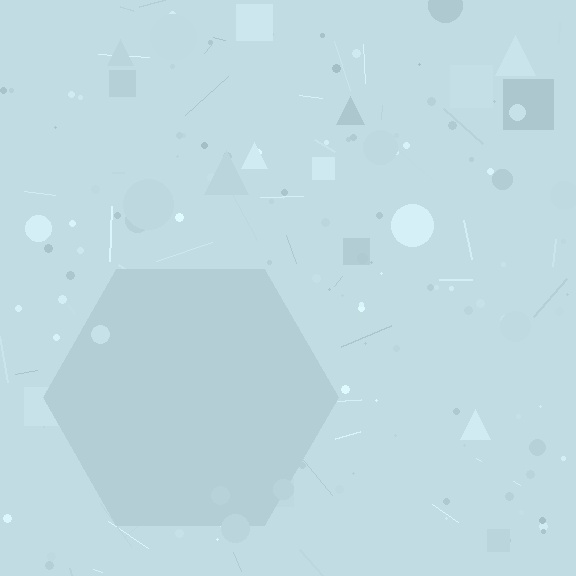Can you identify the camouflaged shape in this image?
The camouflaged shape is a hexagon.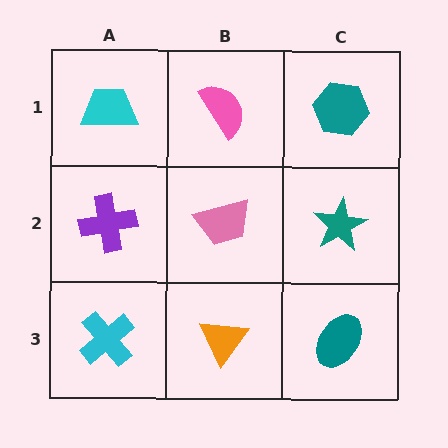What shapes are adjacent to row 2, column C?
A teal hexagon (row 1, column C), a teal ellipse (row 3, column C), a pink trapezoid (row 2, column B).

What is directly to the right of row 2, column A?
A pink trapezoid.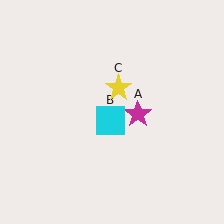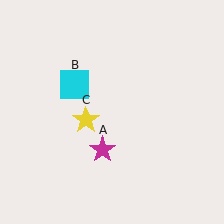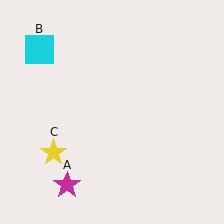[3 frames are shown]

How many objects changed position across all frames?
3 objects changed position: magenta star (object A), cyan square (object B), yellow star (object C).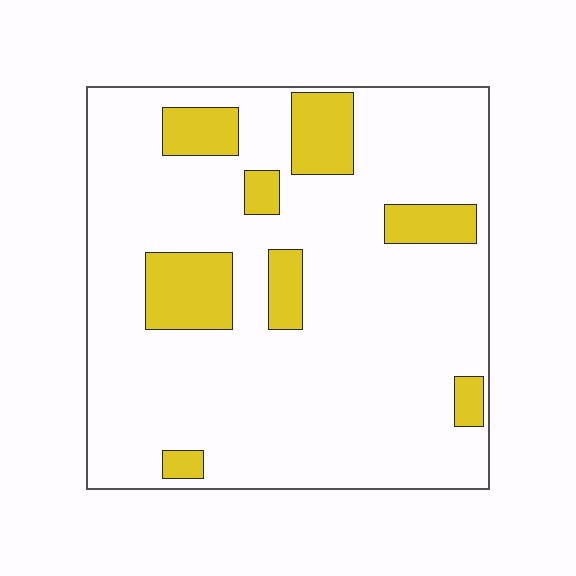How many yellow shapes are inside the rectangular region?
8.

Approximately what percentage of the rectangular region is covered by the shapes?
Approximately 15%.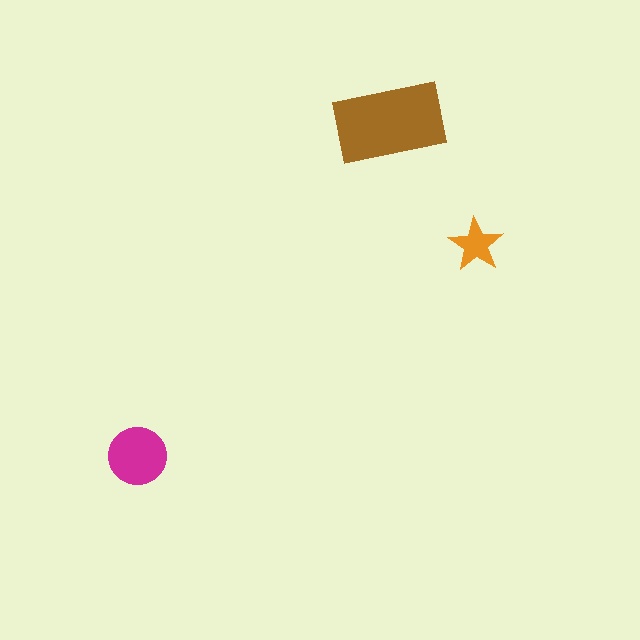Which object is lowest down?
The magenta circle is bottommost.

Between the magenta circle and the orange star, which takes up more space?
The magenta circle.